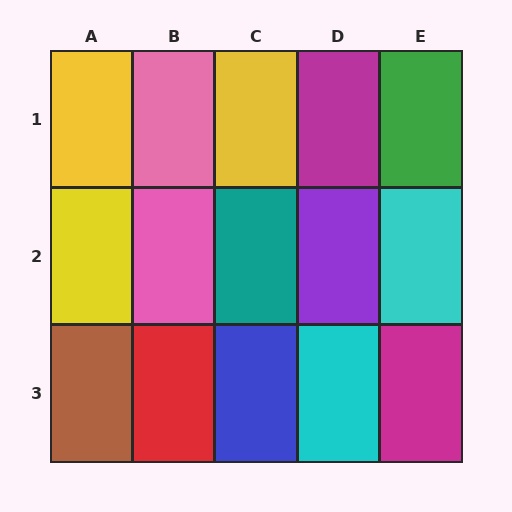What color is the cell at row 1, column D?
Magenta.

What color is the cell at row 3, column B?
Red.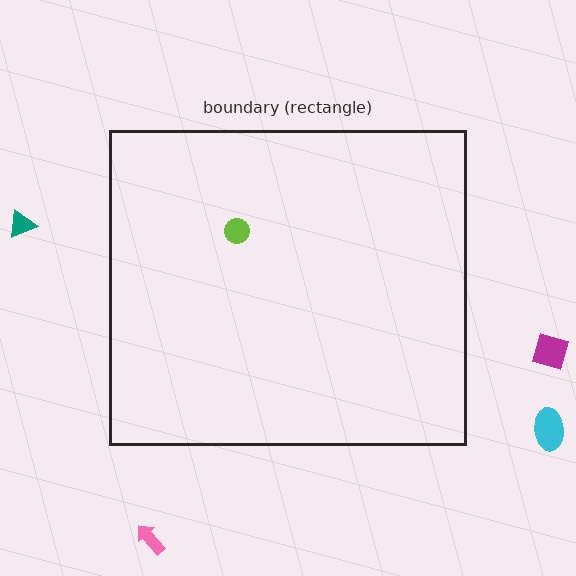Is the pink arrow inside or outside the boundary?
Outside.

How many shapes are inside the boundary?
1 inside, 4 outside.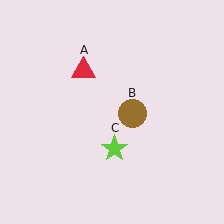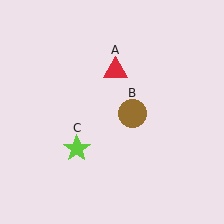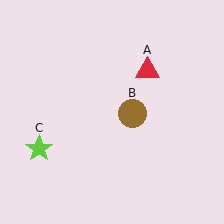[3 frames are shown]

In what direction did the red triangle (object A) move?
The red triangle (object A) moved right.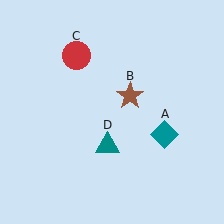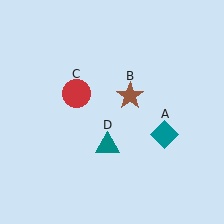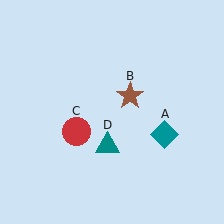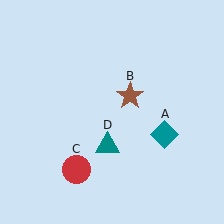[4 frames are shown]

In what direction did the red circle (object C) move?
The red circle (object C) moved down.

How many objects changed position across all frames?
1 object changed position: red circle (object C).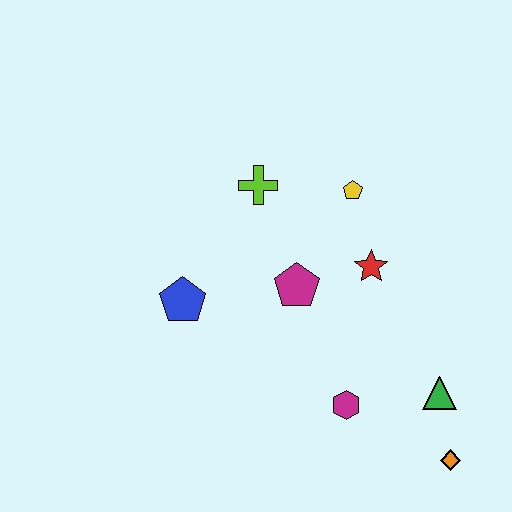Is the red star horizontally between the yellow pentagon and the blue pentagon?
No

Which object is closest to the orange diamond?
The green triangle is closest to the orange diamond.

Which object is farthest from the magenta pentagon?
The orange diamond is farthest from the magenta pentagon.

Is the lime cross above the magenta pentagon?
Yes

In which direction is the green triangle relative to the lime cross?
The green triangle is below the lime cross.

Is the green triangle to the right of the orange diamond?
No